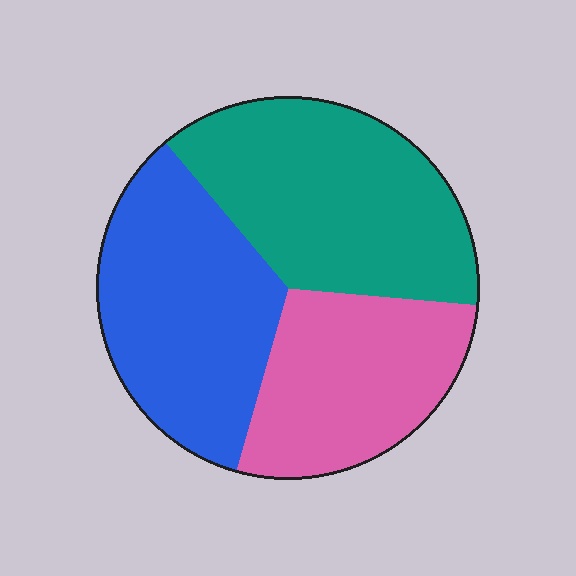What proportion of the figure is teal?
Teal takes up about three eighths (3/8) of the figure.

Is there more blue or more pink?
Blue.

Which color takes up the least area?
Pink, at roughly 30%.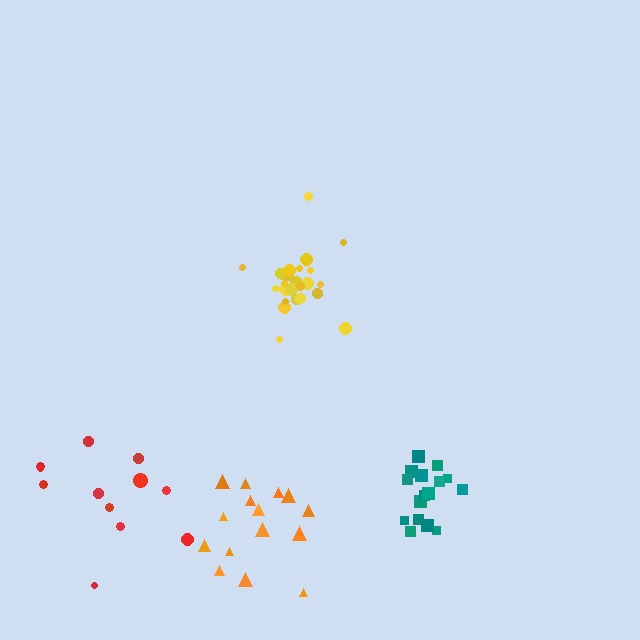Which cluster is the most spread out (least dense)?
Red.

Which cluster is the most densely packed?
Yellow.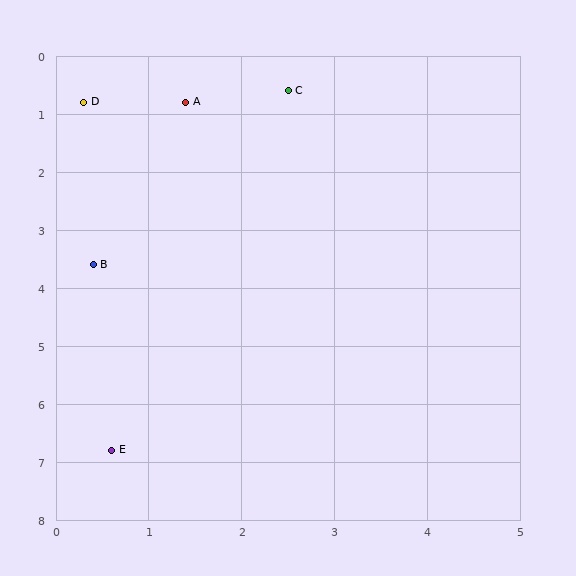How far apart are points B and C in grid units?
Points B and C are about 3.7 grid units apart.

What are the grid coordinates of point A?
Point A is at approximately (1.4, 0.8).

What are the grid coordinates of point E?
Point E is at approximately (0.6, 6.8).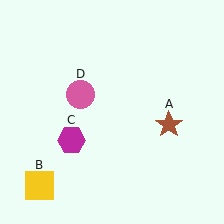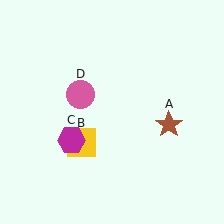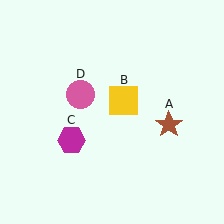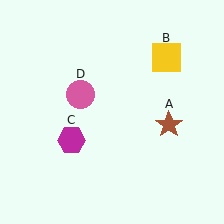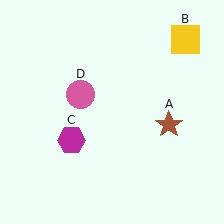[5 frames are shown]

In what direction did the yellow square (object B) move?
The yellow square (object B) moved up and to the right.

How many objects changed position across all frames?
1 object changed position: yellow square (object B).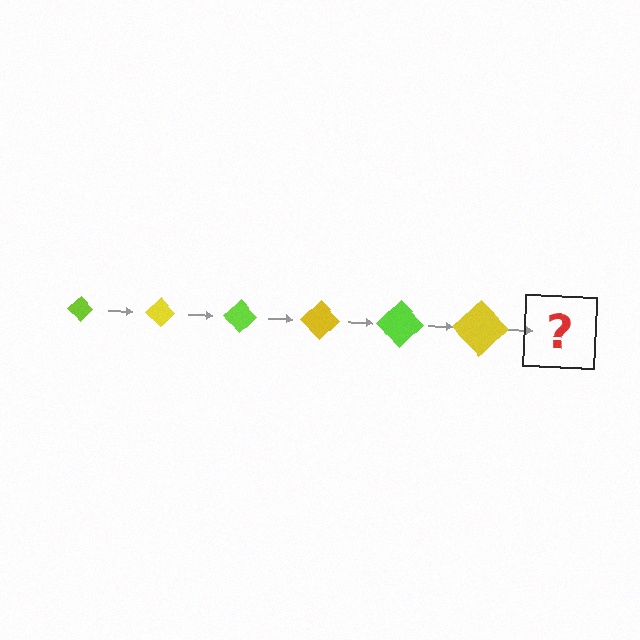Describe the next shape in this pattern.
It should be a lime diamond, larger than the previous one.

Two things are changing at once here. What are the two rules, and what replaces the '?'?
The two rules are that the diamond grows larger each step and the color cycles through lime and yellow. The '?' should be a lime diamond, larger than the previous one.